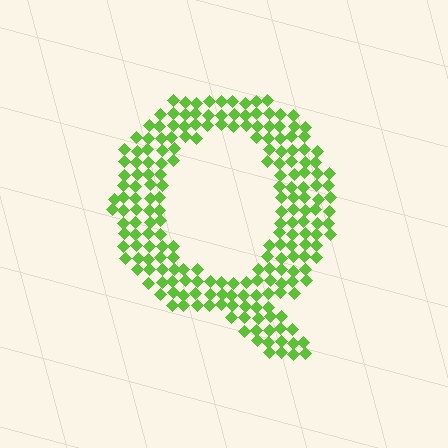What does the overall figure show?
The overall figure shows the letter Q.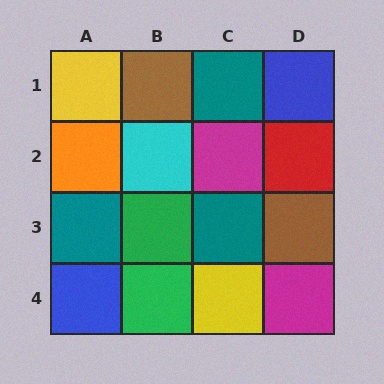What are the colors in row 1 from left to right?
Yellow, brown, teal, blue.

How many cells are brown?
2 cells are brown.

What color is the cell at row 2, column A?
Orange.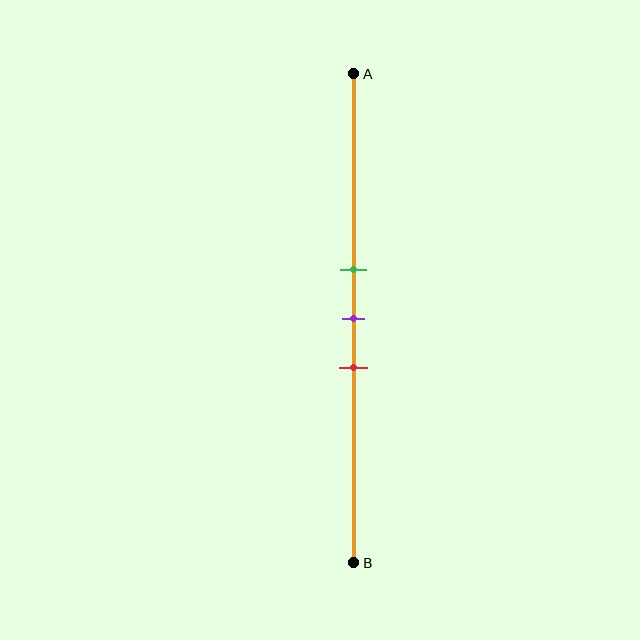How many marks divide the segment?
There are 3 marks dividing the segment.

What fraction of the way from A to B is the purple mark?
The purple mark is approximately 50% (0.5) of the way from A to B.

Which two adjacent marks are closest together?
The green and purple marks are the closest adjacent pair.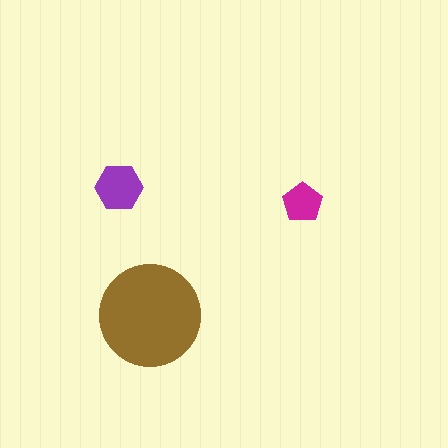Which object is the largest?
The brown circle.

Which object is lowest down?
The brown circle is bottommost.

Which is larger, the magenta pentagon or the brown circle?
The brown circle.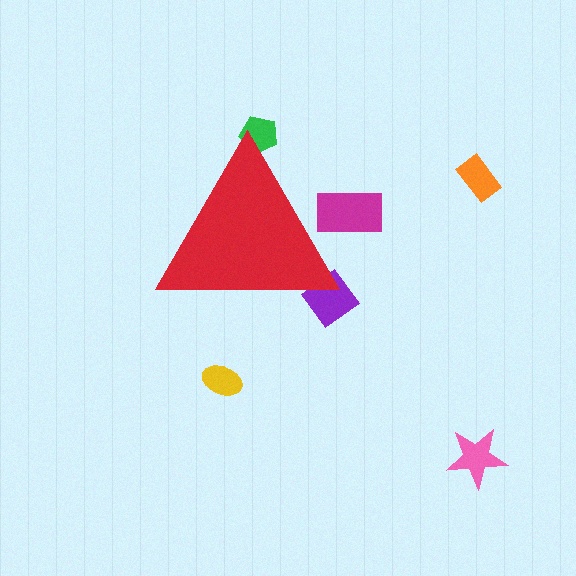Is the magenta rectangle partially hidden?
Yes, the magenta rectangle is partially hidden behind the red triangle.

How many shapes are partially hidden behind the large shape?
3 shapes are partially hidden.